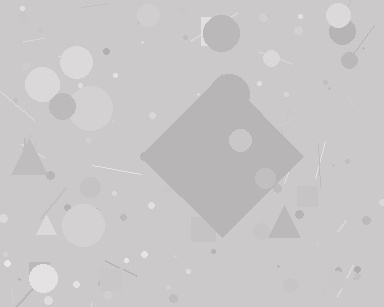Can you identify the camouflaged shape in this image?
The camouflaged shape is a diamond.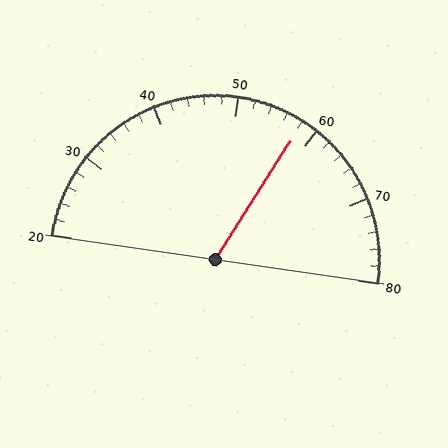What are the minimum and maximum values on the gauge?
The gauge ranges from 20 to 80.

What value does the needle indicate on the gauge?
The needle indicates approximately 58.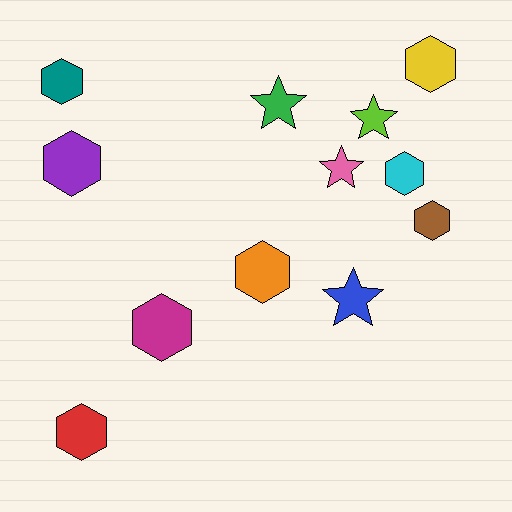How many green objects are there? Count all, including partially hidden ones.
There is 1 green object.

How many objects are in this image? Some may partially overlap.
There are 12 objects.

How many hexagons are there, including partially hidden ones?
There are 8 hexagons.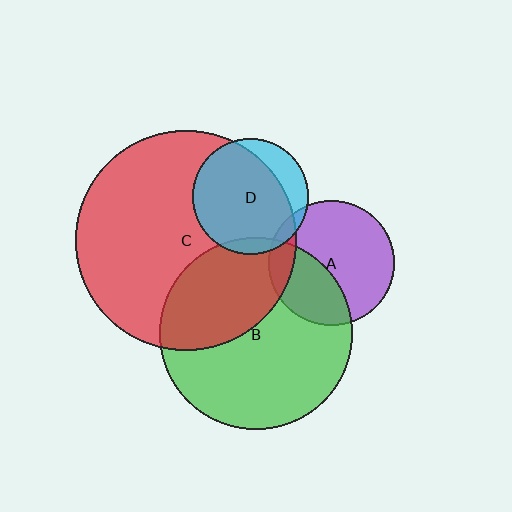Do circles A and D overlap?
Yes.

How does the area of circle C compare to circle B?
Approximately 1.3 times.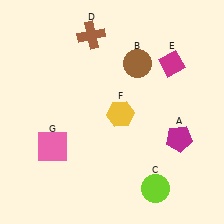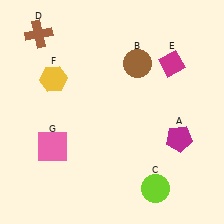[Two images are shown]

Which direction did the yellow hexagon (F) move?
The yellow hexagon (F) moved left.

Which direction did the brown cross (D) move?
The brown cross (D) moved left.